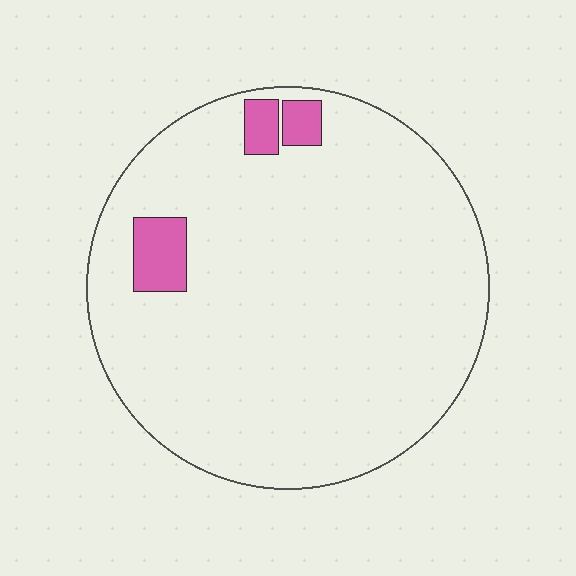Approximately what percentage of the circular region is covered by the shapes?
Approximately 5%.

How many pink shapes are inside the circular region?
3.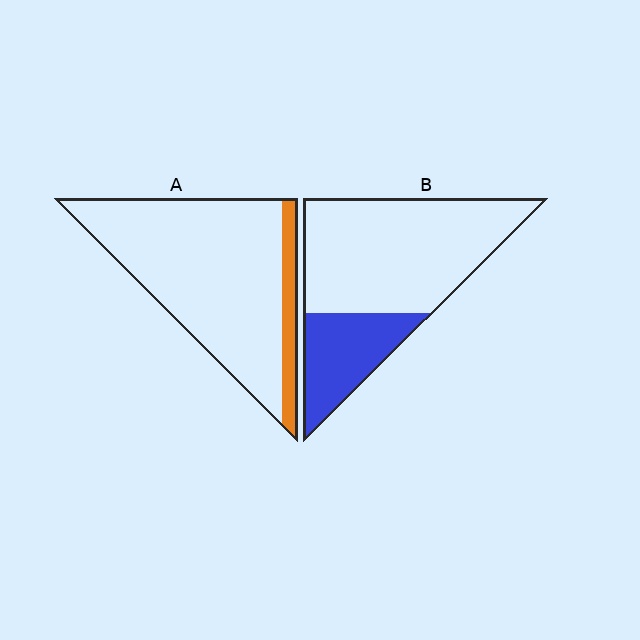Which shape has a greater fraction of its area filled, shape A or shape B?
Shape B.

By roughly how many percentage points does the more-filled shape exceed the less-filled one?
By roughly 15 percentage points (B over A).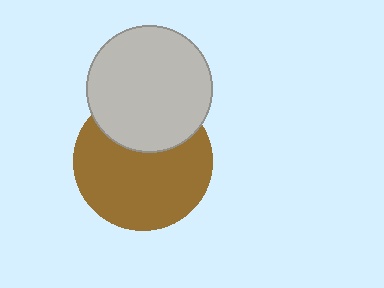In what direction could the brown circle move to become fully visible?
The brown circle could move down. That would shift it out from behind the light gray circle entirely.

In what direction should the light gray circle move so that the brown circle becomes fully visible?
The light gray circle should move up. That is the shortest direction to clear the overlap and leave the brown circle fully visible.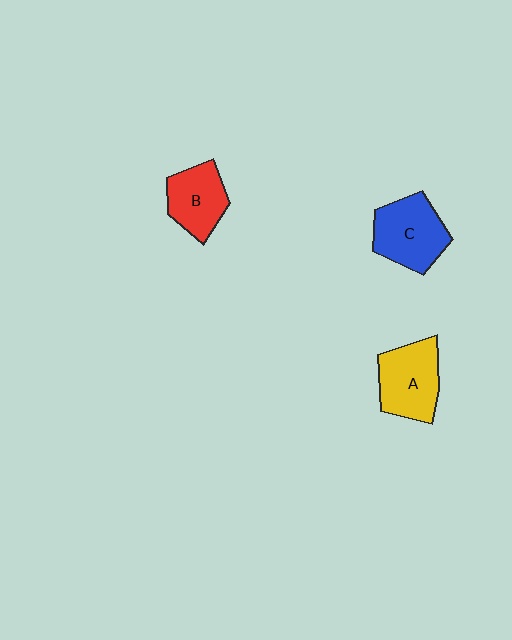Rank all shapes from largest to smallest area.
From largest to smallest: C (blue), A (yellow), B (red).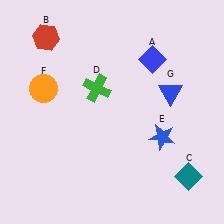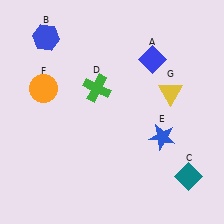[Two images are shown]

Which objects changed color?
B changed from red to blue. G changed from blue to yellow.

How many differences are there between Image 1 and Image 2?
There are 2 differences between the two images.